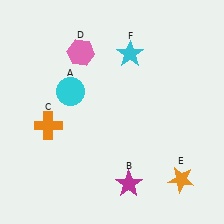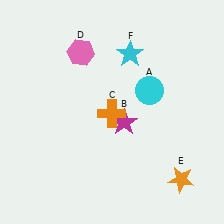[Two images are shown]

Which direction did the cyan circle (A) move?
The cyan circle (A) moved right.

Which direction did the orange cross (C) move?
The orange cross (C) moved right.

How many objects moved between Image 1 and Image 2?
3 objects moved between the two images.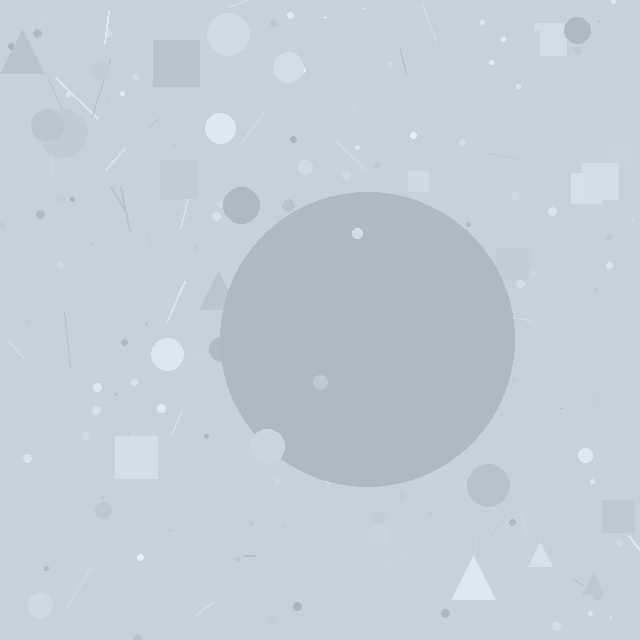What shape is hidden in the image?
A circle is hidden in the image.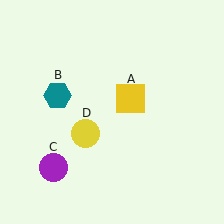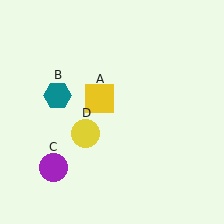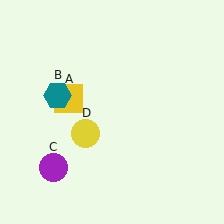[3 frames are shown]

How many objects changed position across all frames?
1 object changed position: yellow square (object A).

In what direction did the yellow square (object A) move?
The yellow square (object A) moved left.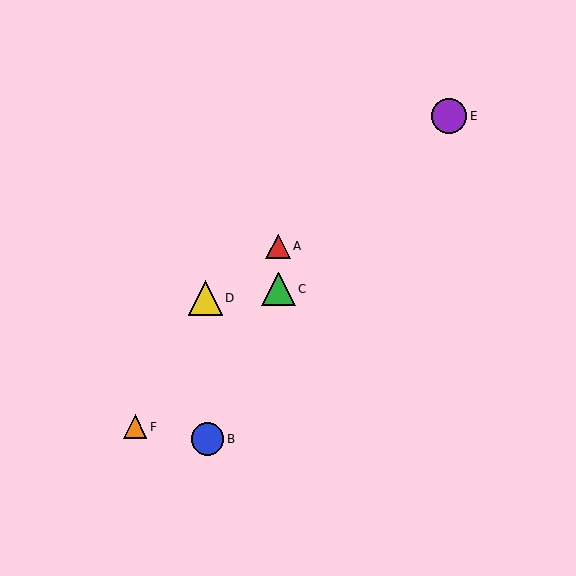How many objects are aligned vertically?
2 objects (A, C) are aligned vertically.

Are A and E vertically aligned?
No, A is at x≈278 and E is at x≈449.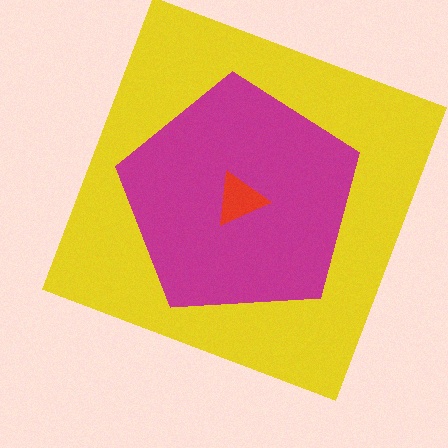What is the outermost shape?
The yellow square.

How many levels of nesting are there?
3.